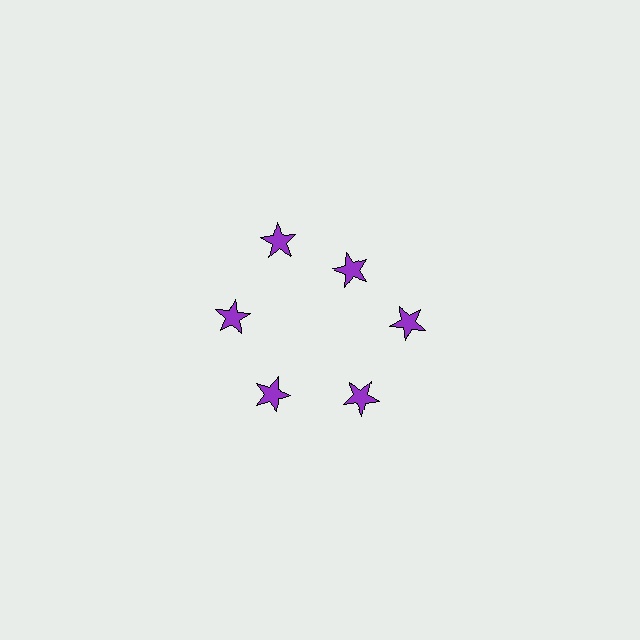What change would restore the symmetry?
The symmetry would be restored by moving it outward, back onto the ring so that all 6 stars sit at equal angles and equal distance from the center.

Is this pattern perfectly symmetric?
No. The 6 purple stars are arranged in a ring, but one element near the 1 o'clock position is pulled inward toward the center, breaking the 6-fold rotational symmetry.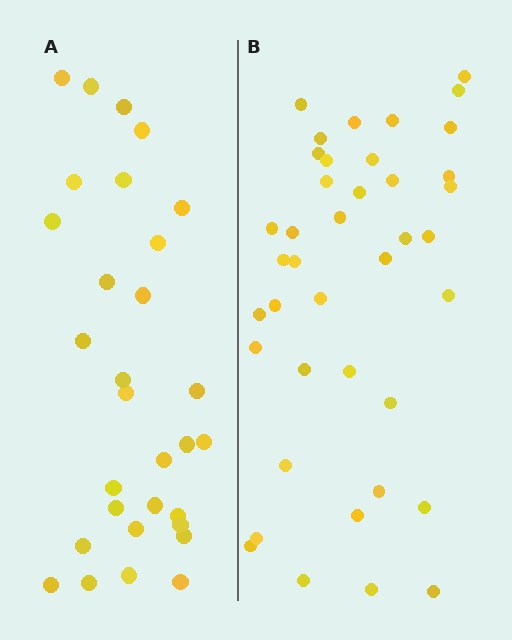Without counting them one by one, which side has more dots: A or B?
Region B (the right region) has more dots.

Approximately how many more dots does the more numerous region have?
Region B has roughly 10 or so more dots than region A.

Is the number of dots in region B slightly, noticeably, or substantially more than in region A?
Region B has noticeably more, but not dramatically so. The ratio is roughly 1.3 to 1.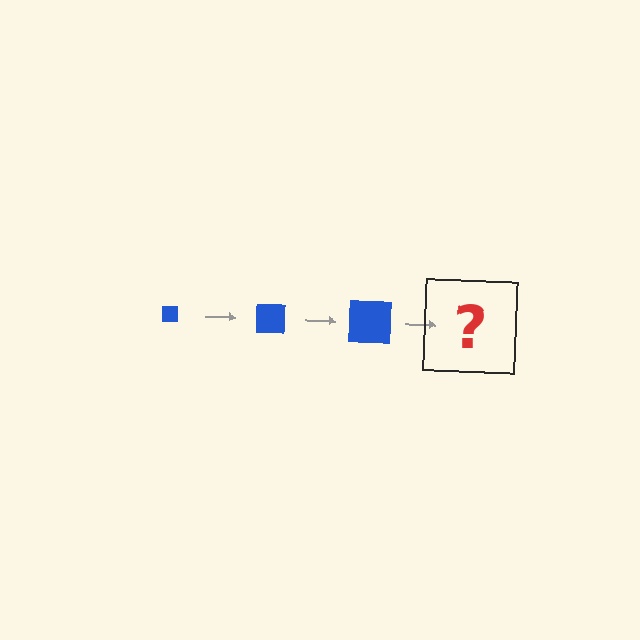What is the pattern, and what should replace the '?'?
The pattern is that the square gets progressively larger each step. The '?' should be a blue square, larger than the previous one.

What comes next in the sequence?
The next element should be a blue square, larger than the previous one.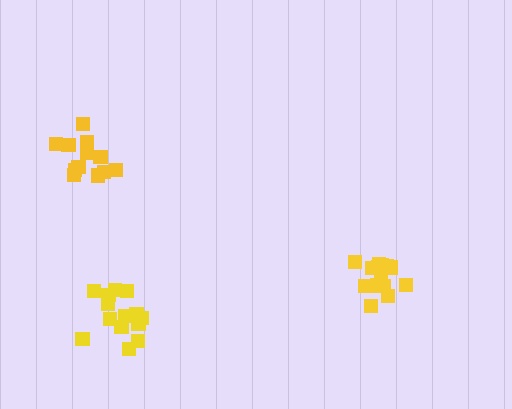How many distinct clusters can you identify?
There are 3 distinct clusters.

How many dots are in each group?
Group 1: 14 dots, Group 2: 12 dots, Group 3: 14 dots (40 total).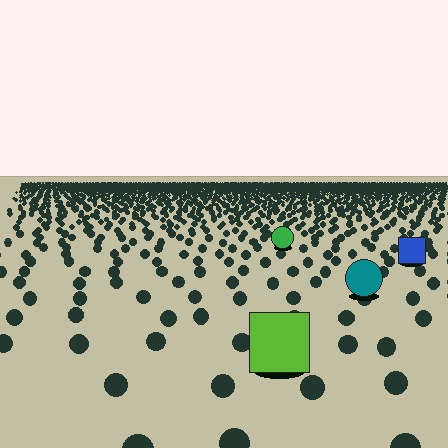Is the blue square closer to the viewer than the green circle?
Yes. The blue square is closer — you can tell from the texture gradient: the ground texture is coarser near it.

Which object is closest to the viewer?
The lime square is closest. The texture marks near it are larger and more spread out.